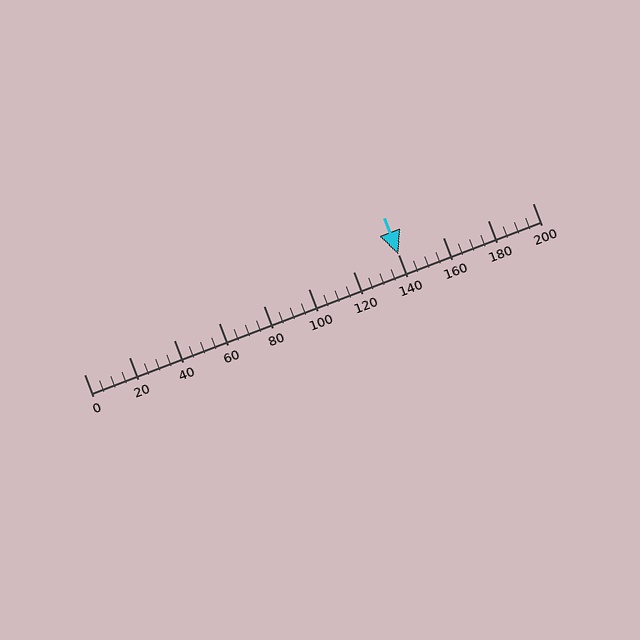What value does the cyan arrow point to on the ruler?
The cyan arrow points to approximately 140.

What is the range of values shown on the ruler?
The ruler shows values from 0 to 200.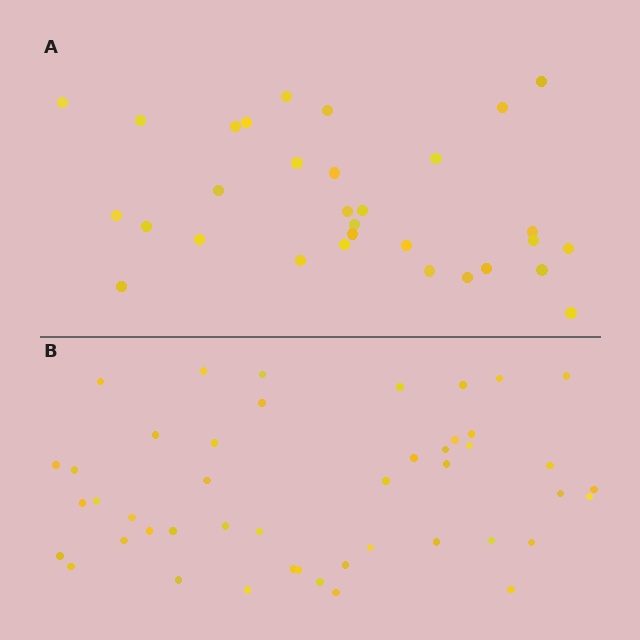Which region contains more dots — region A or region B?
Region B (the bottom region) has more dots.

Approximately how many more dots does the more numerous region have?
Region B has approximately 15 more dots than region A.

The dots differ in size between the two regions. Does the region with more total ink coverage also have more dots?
No. Region A has more total ink coverage because its dots are larger, but region B actually contains more individual dots. Total area can be misleading — the number of items is what matters here.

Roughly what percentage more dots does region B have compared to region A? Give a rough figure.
About 50% more.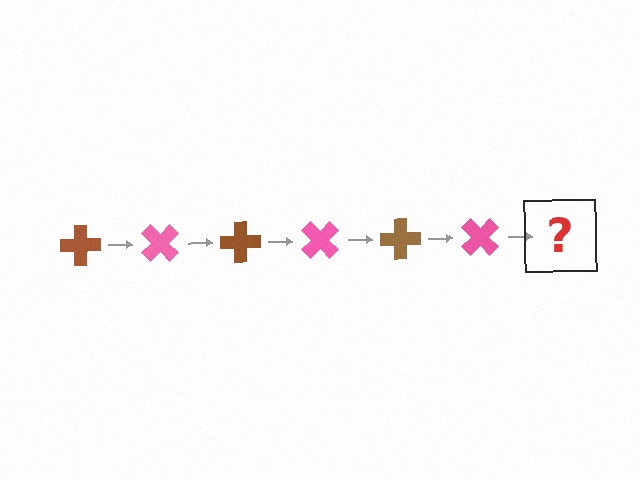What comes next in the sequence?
The next element should be a brown cross, rotated 270 degrees from the start.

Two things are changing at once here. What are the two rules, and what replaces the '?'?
The two rules are that it rotates 45 degrees each step and the color cycles through brown and pink. The '?' should be a brown cross, rotated 270 degrees from the start.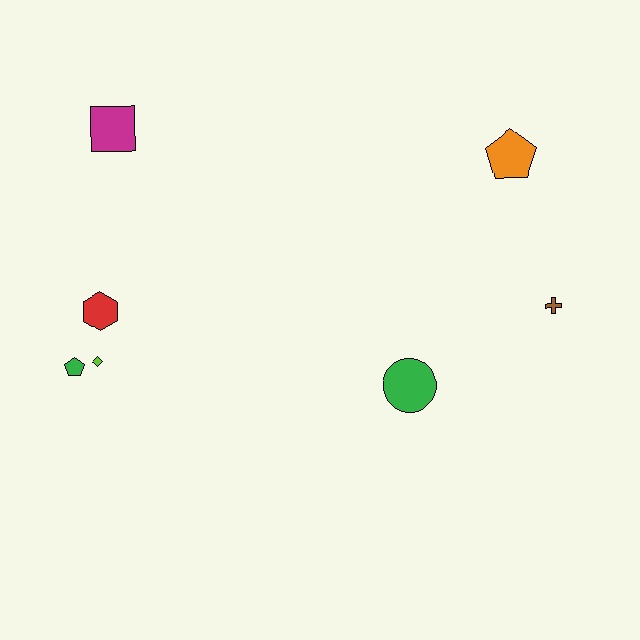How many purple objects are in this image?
There are no purple objects.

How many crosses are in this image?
There is 1 cross.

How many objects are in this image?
There are 7 objects.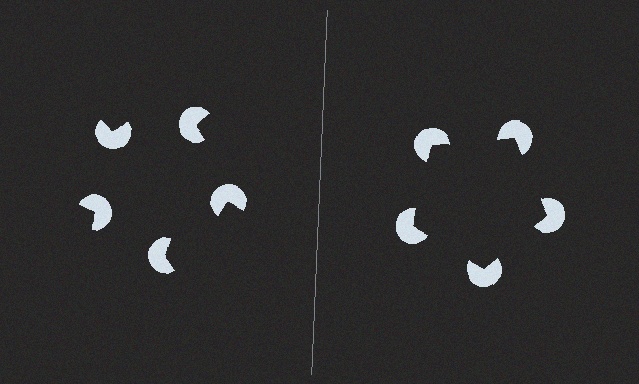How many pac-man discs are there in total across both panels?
10 — 5 on each side.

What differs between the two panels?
The pac-man discs are positioned identically on both sides; only the wedge orientations differ. On the right they align to a pentagon; on the left they are misaligned.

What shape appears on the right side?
An illusory pentagon.